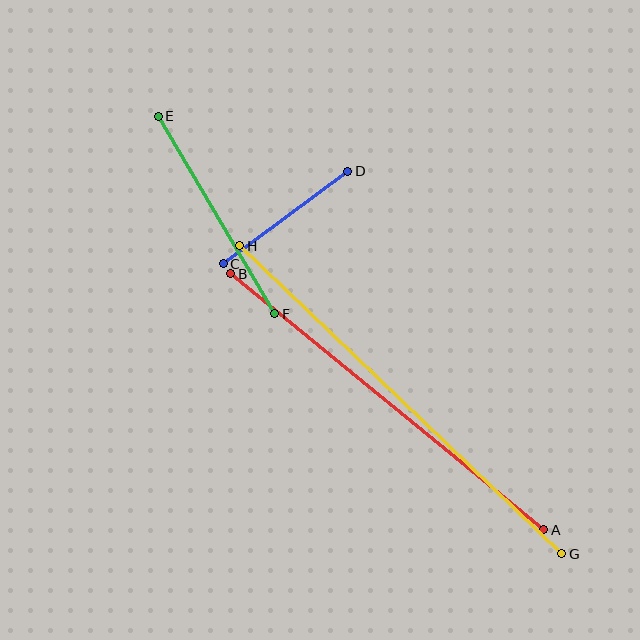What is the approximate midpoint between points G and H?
The midpoint is at approximately (401, 400) pixels.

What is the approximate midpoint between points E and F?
The midpoint is at approximately (216, 215) pixels.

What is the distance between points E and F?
The distance is approximately 229 pixels.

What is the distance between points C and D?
The distance is approximately 155 pixels.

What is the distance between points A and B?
The distance is approximately 404 pixels.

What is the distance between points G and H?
The distance is approximately 445 pixels.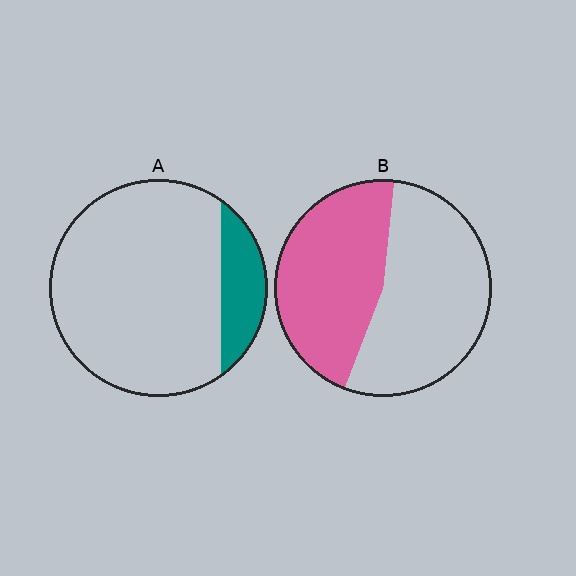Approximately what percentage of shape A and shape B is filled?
A is approximately 15% and B is approximately 45%.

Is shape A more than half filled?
No.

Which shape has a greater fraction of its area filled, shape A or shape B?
Shape B.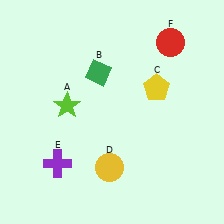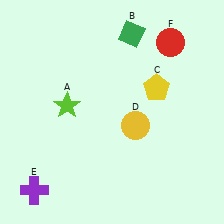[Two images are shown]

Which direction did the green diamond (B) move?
The green diamond (B) moved up.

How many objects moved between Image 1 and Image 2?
3 objects moved between the two images.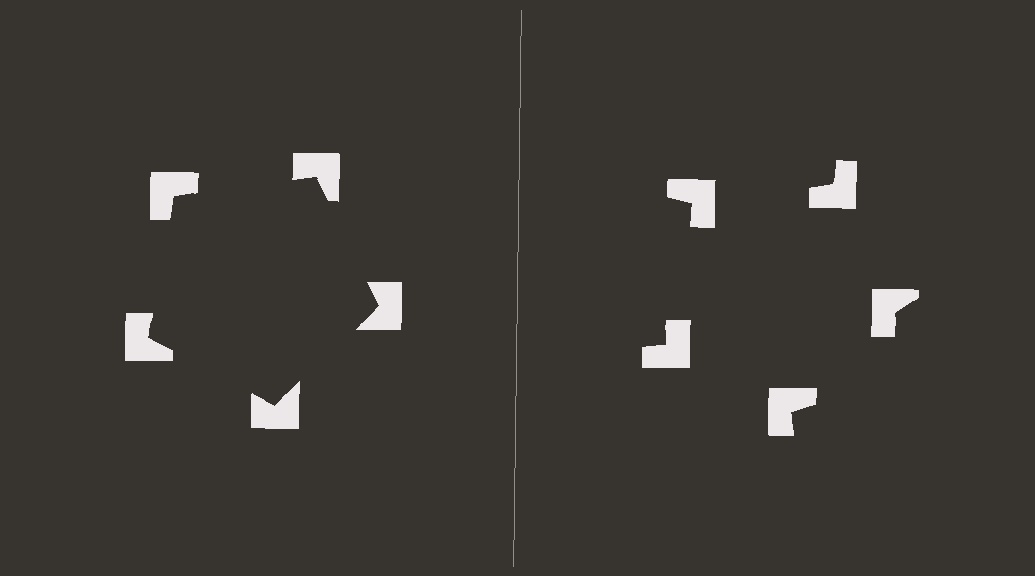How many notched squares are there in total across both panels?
10 — 5 on each side.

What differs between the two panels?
The notched squares are positioned identically on both sides; only the wedge orientations differ. On the left they align to a pentagon; on the right they are misaligned.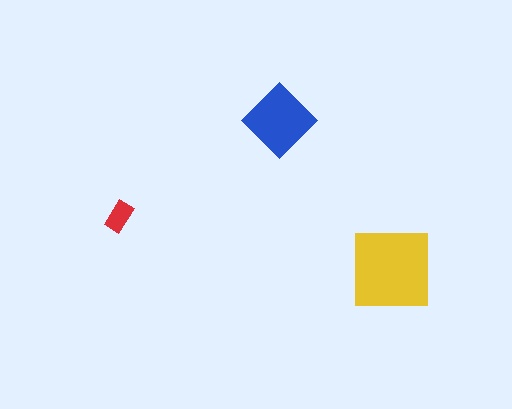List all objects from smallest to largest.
The red rectangle, the blue diamond, the yellow square.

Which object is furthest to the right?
The yellow square is rightmost.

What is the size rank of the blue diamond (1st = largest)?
2nd.